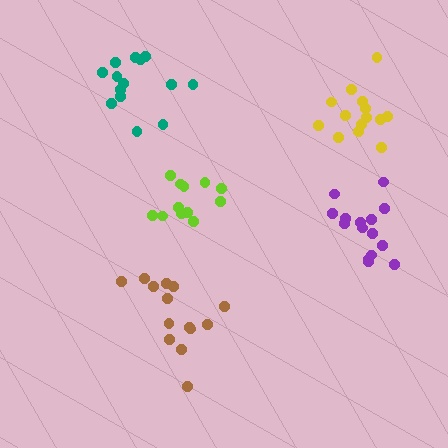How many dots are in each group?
Group 1: 14 dots, Group 2: 12 dots, Group 3: 14 dots, Group 4: 14 dots, Group 5: 15 dots (69 total).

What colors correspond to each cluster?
The clusters are colored: brown, lime, teal, yellow, purple.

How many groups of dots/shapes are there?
There are 5 groups.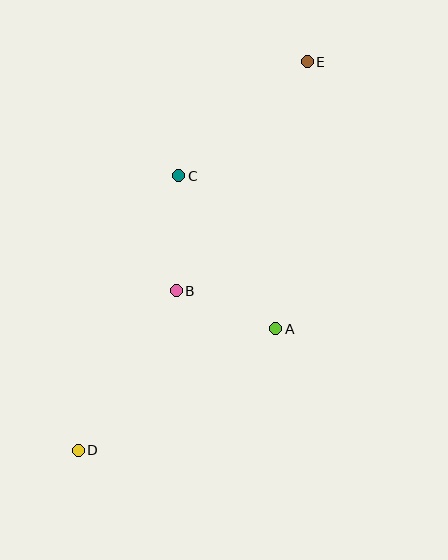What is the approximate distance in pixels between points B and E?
The distance between B and E is approximately 264 pixels.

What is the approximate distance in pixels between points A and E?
The distance between A and E is approximately 269 pixels.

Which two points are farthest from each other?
Points D and E are farthest from each other.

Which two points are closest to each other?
Points A and B are closest to each other.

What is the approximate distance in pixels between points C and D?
The distance between C and D is approximately 292 pixels.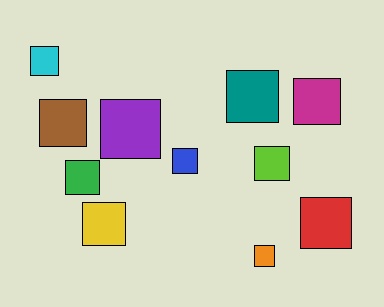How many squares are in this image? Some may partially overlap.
There are 11 squares.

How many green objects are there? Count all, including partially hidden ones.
There is 1 green object.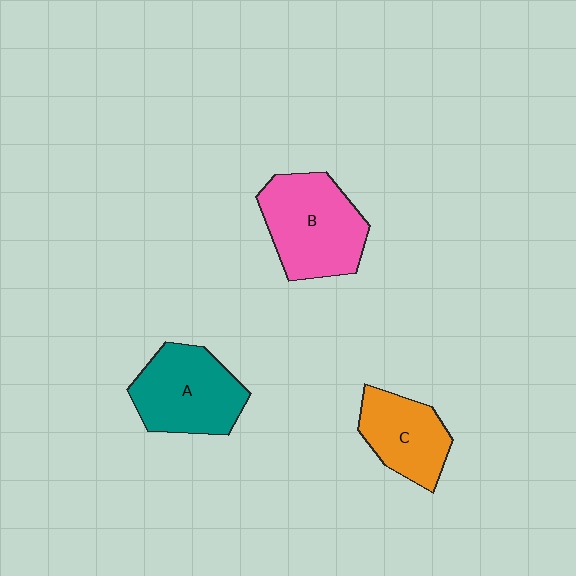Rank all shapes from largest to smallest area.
From largest to smallest: B (pink), A (teal), C (orange).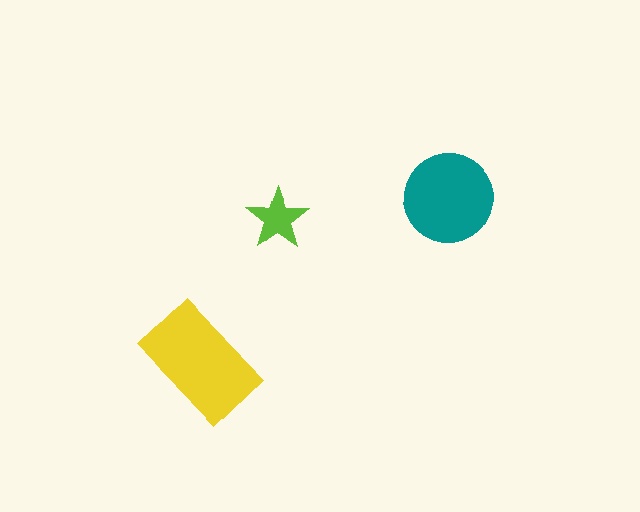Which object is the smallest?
The lime star.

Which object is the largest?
The yellow rectangle.